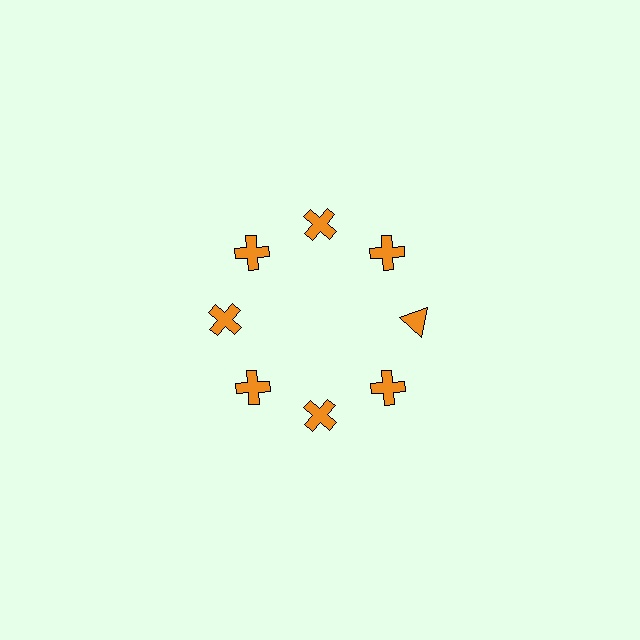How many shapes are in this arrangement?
There are 8 shapes arranged in a ring pattern.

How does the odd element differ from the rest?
It has a different shape: triangle instead of cross.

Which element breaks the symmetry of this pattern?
The orange triangle at roughly the 3 o'clock position breaks the symmetry. All other shapes are orange crosses.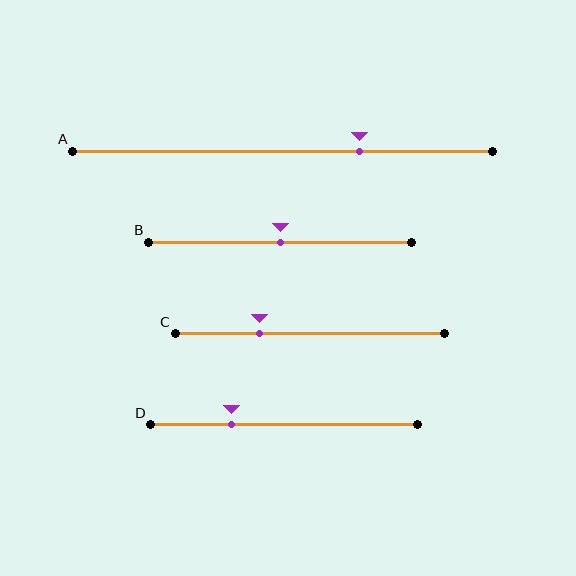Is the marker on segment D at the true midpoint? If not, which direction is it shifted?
No, the marker on segment D is shifted to the left by about 19% of the segment length.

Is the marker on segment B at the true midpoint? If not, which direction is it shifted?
Yes, the marker on segment B is at the true midpoint.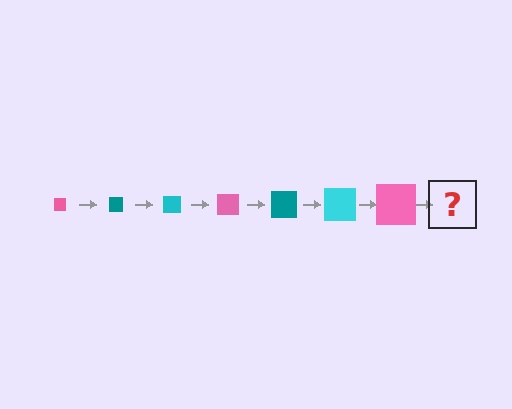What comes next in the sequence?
The next element should be a teal square, larger than the previous one.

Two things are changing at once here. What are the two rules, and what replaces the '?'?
The two rules are that the square grows larger each step and the color cycles through pink, teal, and cyan. The '?' should be a teal square, larger than the previous one.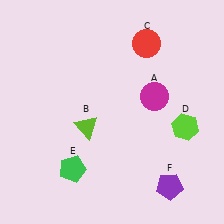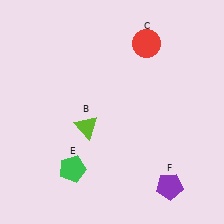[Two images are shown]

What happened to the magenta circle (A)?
The magenta circle (A) was removed in Image 2. It was in the top-right area of Image 1.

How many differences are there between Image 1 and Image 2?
There are 2 differences between the two images.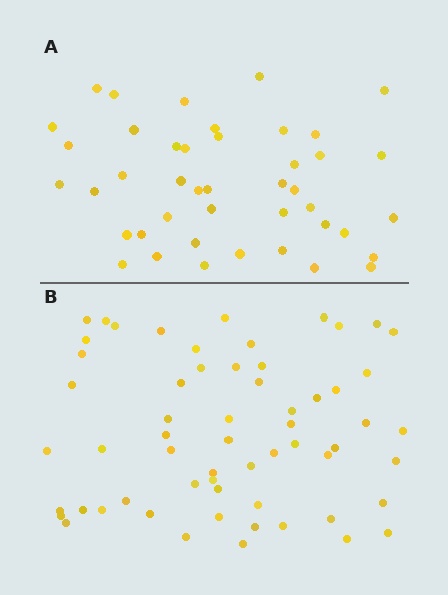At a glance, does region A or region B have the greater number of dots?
Region B (the bottom region) has more dots.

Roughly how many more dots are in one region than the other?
Region B has approximately 15 more dots than region A.